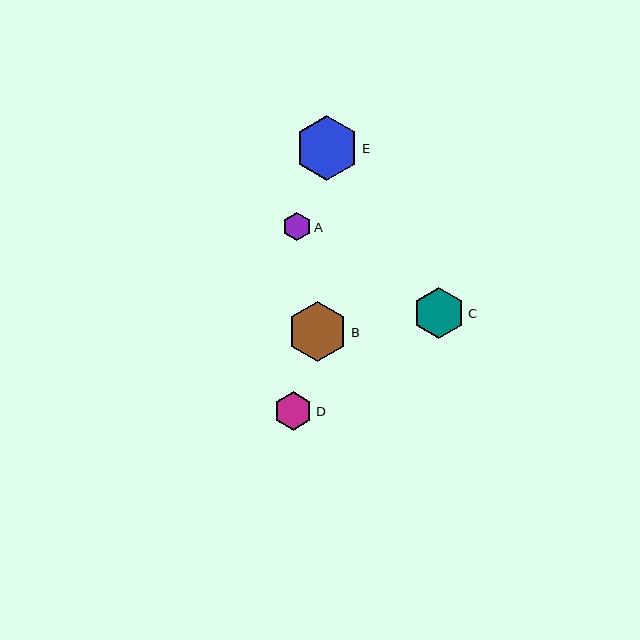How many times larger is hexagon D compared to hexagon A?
Hexagon D is approximately 1.3 times the size of hexagon A.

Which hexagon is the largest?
Hexagon E is the largest with a size of approximately 64 pixels.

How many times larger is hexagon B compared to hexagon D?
Hexagon B is approximately 1.6 times the size of hexagon D.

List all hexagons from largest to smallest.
From largest to smallest: E, B, C, D, A.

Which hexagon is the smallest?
Hexagon A is the smallest with a size of approximately 29 pixels.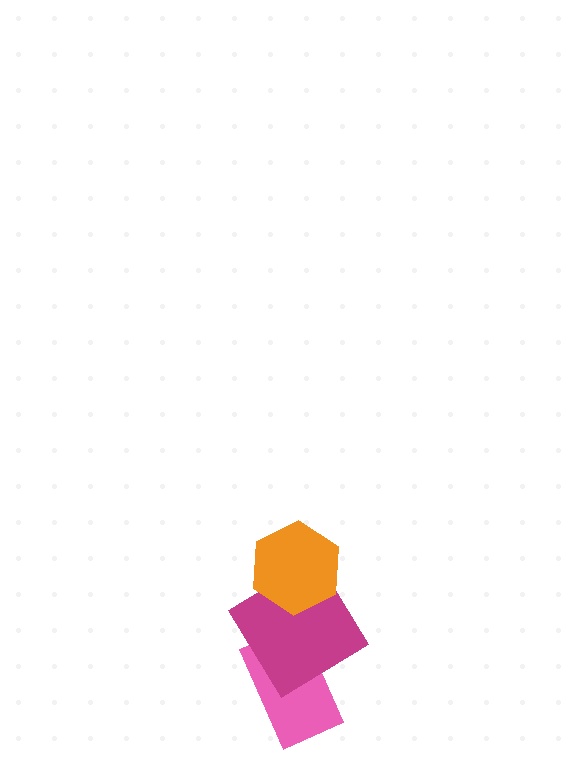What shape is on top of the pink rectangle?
The magenta diamond is on top of the pink rectangle.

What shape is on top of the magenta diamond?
The orange hexagon is on top of the magenta diamond.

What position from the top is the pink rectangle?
The pink rectangle is 3rd from the top.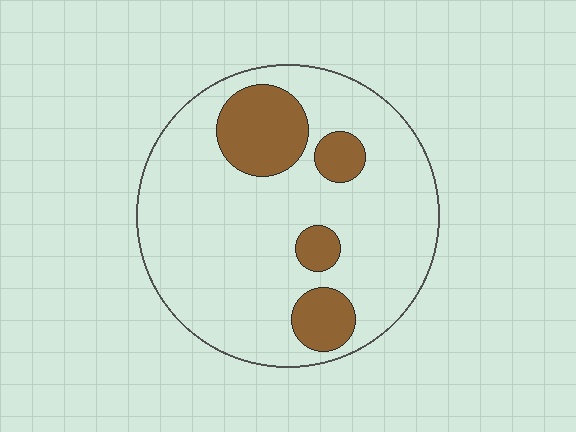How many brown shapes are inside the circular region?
4.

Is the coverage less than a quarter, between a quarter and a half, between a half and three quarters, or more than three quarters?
Less than a quarter.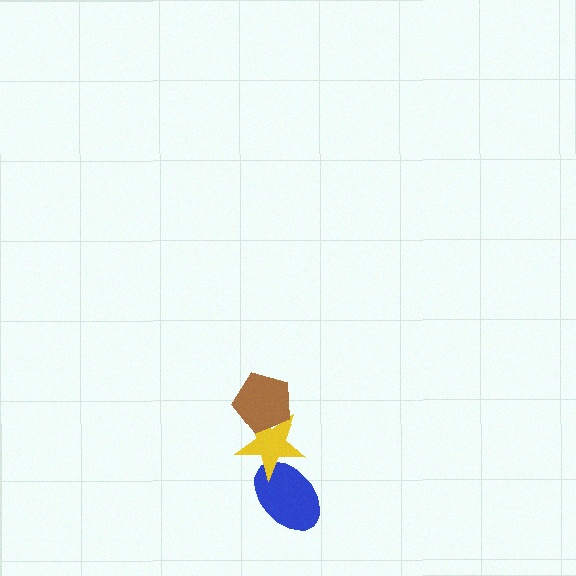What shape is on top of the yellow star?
The brown pentagon is on top of the yellow star.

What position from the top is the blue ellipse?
The blue ellipse is 3rd from the top.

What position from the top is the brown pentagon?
The brown pentagon is 1st from the top.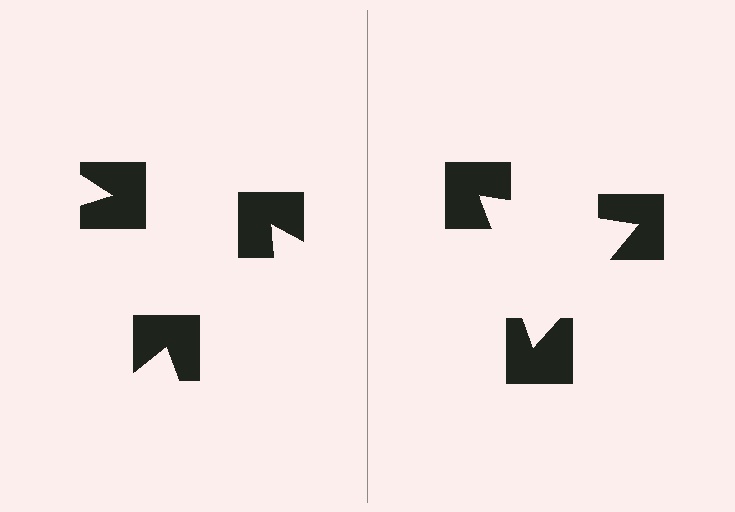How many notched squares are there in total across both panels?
6 — 3 on each side.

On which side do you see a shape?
An illusory triangle appears on the right side. On the left side the wedge cuts are rotated, so no coherent shape forms.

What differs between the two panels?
The notched squares are positioned identically on both sides; only the wedge orientations differ. On the right they align to a triangle; on the left they are misaligned.